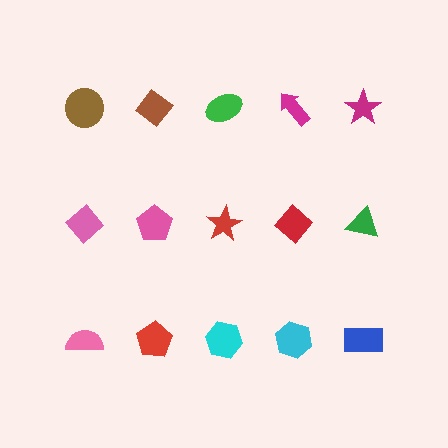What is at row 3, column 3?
A cyan hexagon.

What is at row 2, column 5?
A green triangle.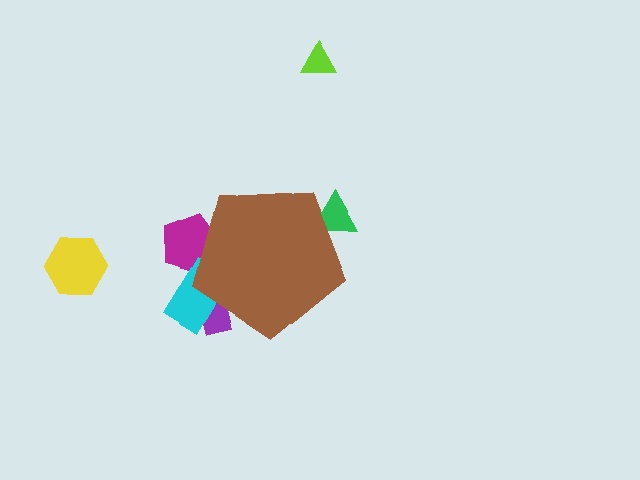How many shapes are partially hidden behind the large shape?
4 shapes are partially hidden.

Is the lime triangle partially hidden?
No, the lime triangle is fully visible.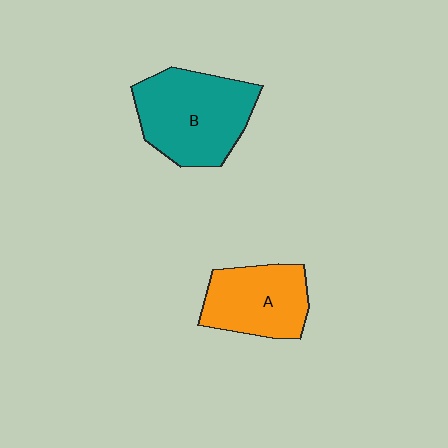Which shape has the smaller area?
Shape A (orange).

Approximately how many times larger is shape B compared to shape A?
Approximately 1.3 times.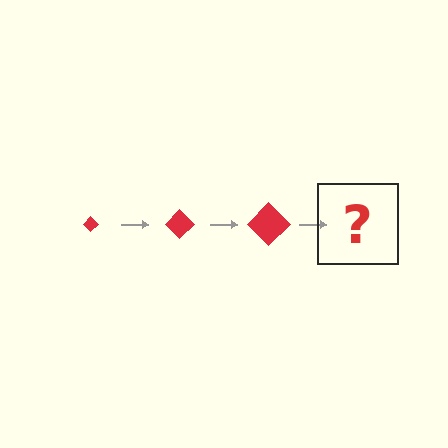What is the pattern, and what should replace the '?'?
The pattern is that the diamond gets progressively larger each step. The '?' should be a red diamond, larger than the previous one.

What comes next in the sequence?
The next element should be a red diamond, larger than the previous one.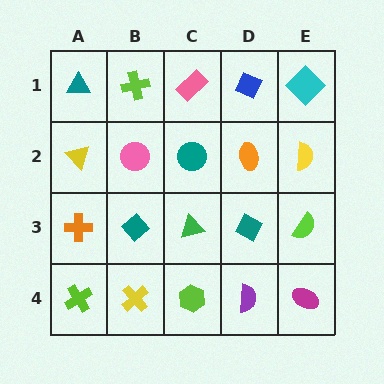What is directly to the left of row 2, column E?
An orange ellipse.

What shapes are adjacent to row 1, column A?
A yellow triangle (row 2, column A), a lime cross (row 1, column B).